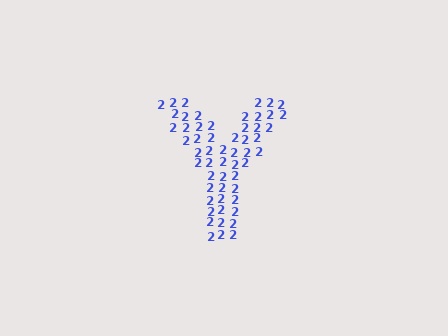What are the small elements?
The small elements are digit 2's.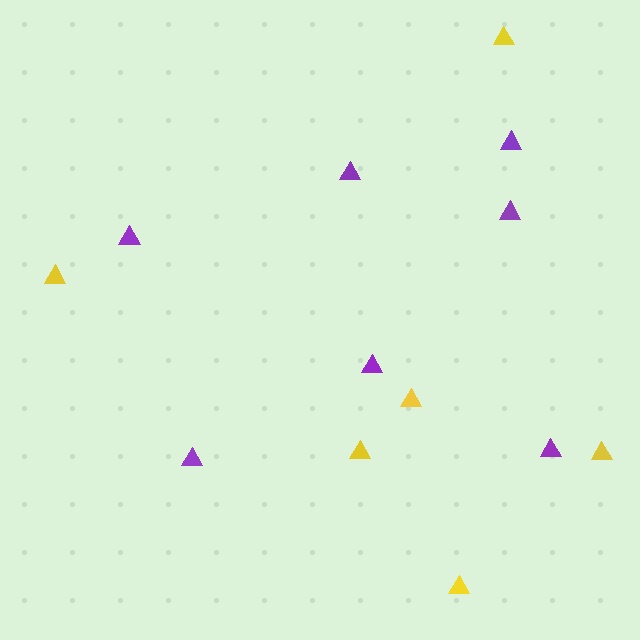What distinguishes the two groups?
There are 2 groups: one group of purple triangles (7) and one group of yellow triangles (6).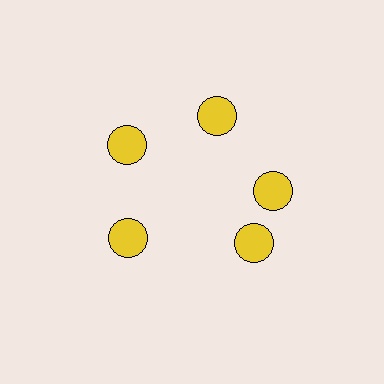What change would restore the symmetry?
The symmetry would be restored by rotating it back into even spacing with its neighbors so that all 5 circles sit at equal angles and equal distance from the center.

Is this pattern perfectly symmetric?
No. The 5 yellow circles are arranged in a ring, but one element near the 5 o'clock position is rotated out of alignment along the ring, breaking the 5-fold rotational symmetry.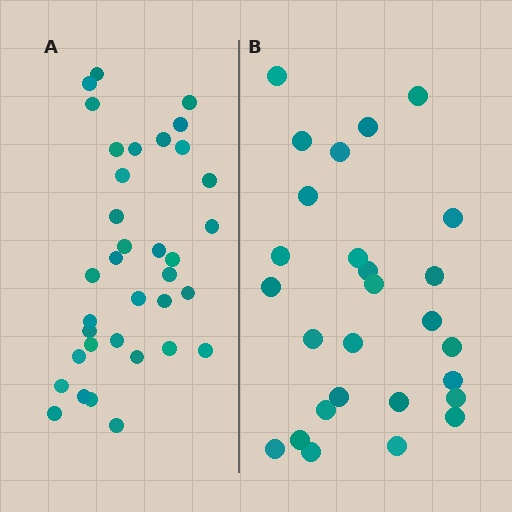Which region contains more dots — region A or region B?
Region A (the left region) has more dots.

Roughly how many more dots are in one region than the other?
Region A has roughly 8 or so more dots than region B.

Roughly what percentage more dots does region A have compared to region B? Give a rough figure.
About 30% more.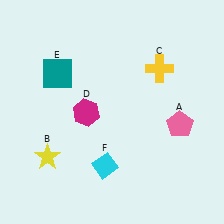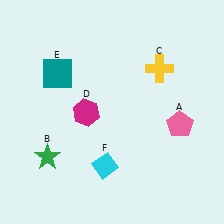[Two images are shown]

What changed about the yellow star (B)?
In Image 1, B is yellow. In Image 2, it changed to green.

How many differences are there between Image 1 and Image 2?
There is 1 difference between the two images.